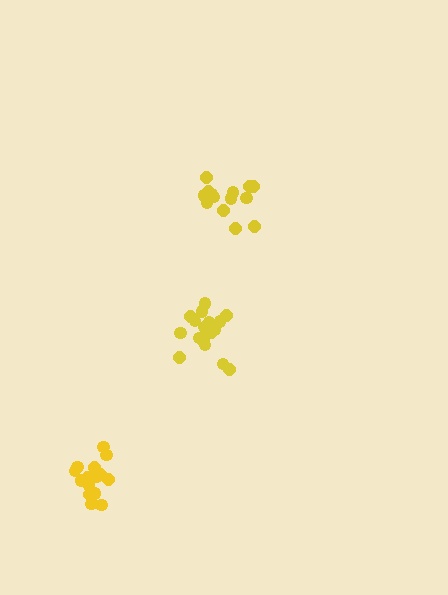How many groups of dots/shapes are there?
There are 3 groups.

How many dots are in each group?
Group 1: 15 dots, Group 2: 17 dots, Group 3: 20 dots (52 total).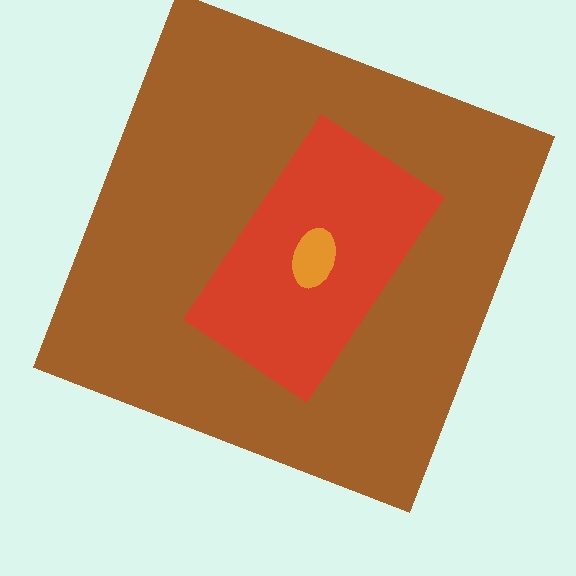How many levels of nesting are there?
3.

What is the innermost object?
The orange ellipse.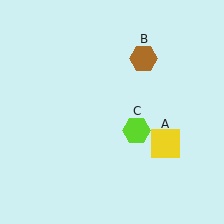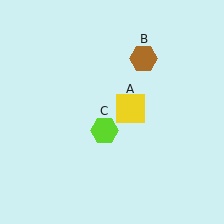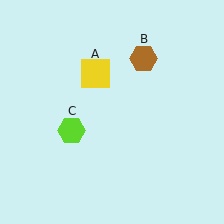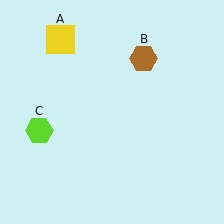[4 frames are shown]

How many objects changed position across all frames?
2 objects changed position: yellow square (object A), lime hexagon (object C).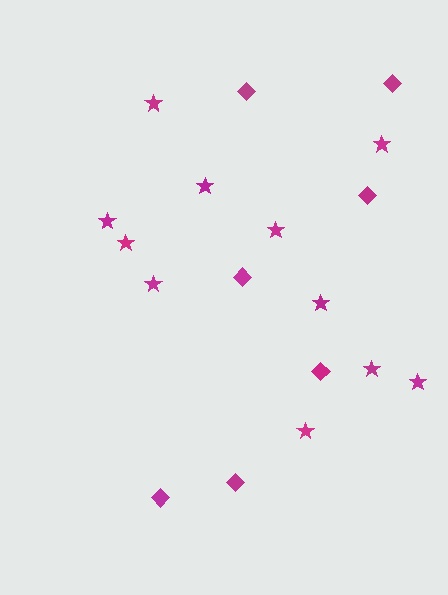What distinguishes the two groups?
There are 2 groups: one group of diamonds (7) and one group of stars (11).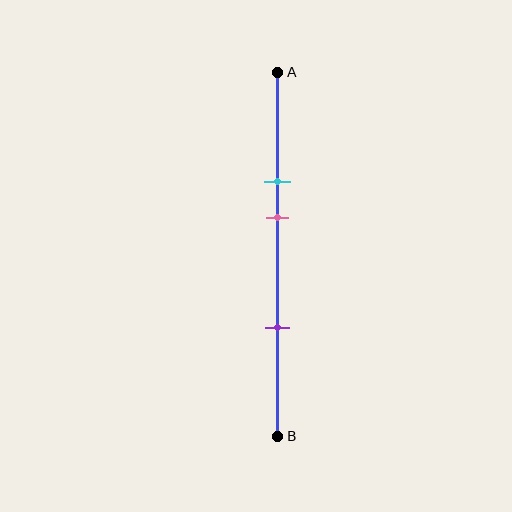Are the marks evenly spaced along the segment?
No, the marks are not evenly spaced.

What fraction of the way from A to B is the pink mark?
The pink mark is approximately 40% (0.4) of the way from A to B.